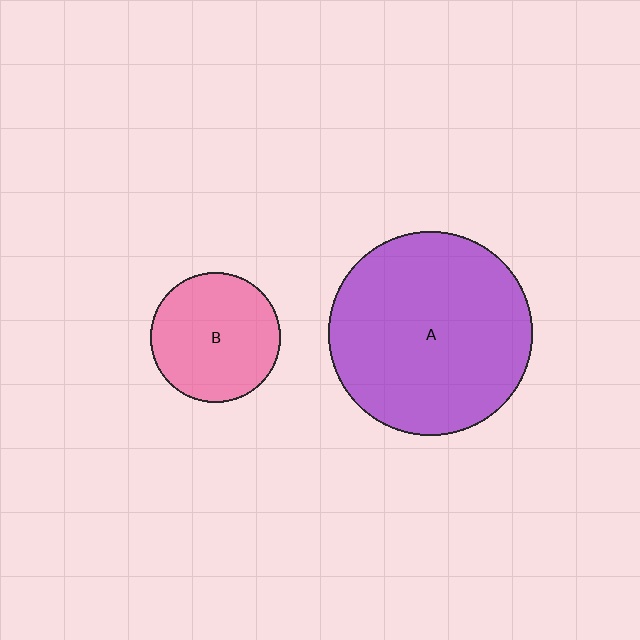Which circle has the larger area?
Circle A (purple).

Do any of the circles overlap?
No, none of the circles overlap.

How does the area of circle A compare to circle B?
Approximately 2.5 times.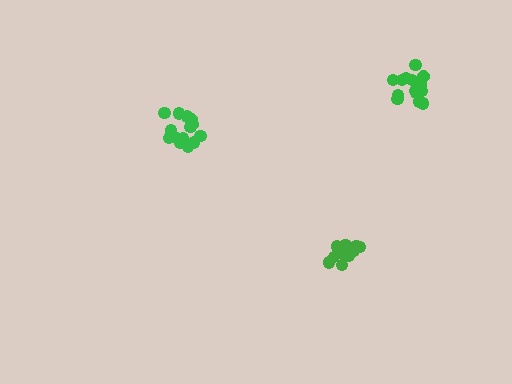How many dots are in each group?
Group 1: 15 dots, Group 2: 13 dots, Group 3: 14 dots (42 total).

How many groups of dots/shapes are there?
There are 3 groups.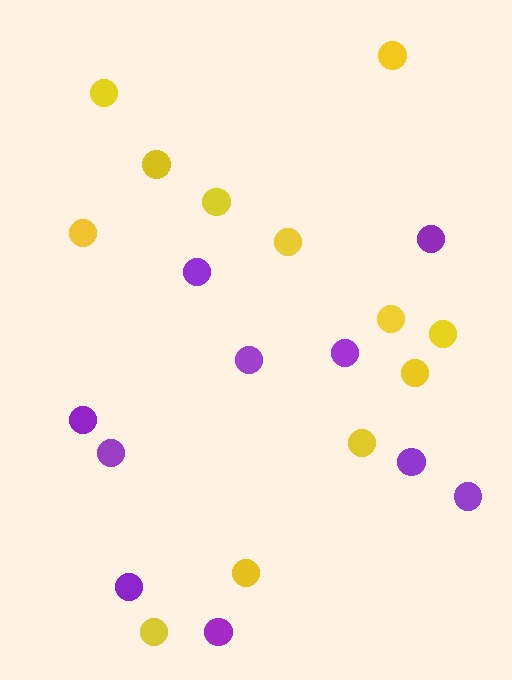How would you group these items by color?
There are 2 groups: one group of yellow circles (12) and one group of purple circles (10).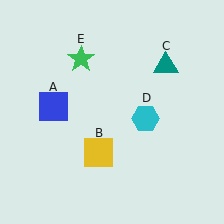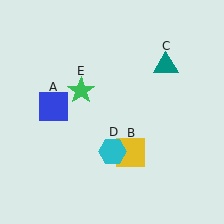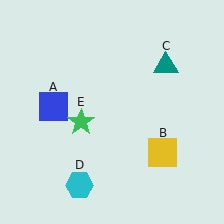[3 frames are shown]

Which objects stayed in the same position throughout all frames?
Blue square (object A) and teal triangle (object C) remained stationary.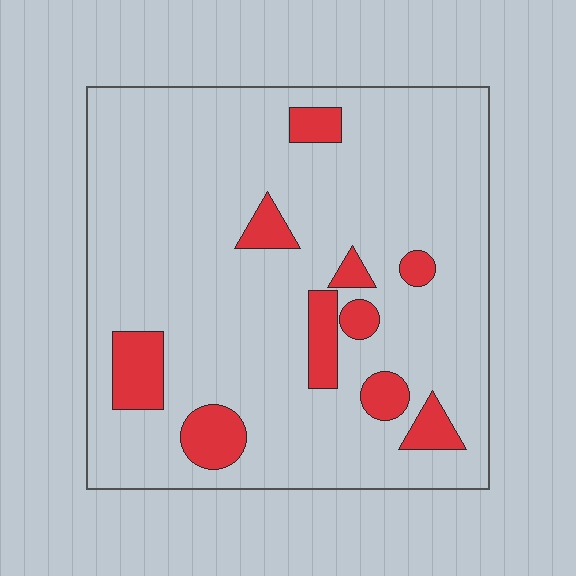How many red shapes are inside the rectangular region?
10.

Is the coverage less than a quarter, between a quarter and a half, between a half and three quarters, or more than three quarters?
Less than a quarter.